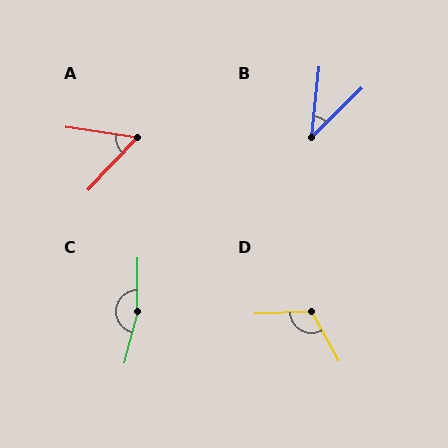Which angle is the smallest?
B, at approximately 40 degrees.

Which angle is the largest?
C, at approximately 165 degrees.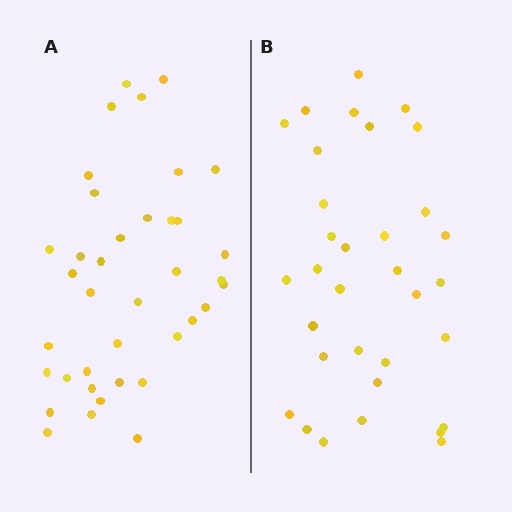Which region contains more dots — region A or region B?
Region A (the left region) has more dots.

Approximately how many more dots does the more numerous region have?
Region A has about 5 more dots than region B.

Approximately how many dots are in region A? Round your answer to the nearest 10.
About 40 dots. (The exact count is 38, which rounds to 40.)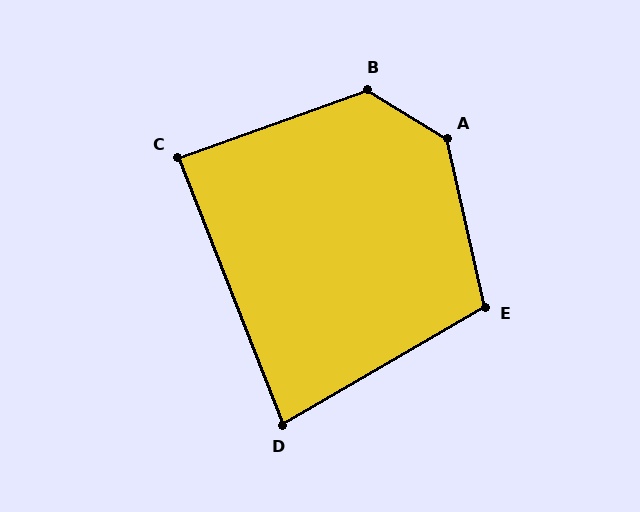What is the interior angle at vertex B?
Approximately 129 degrees (obtuse).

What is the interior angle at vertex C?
Approximately 88 degrees (approximately right).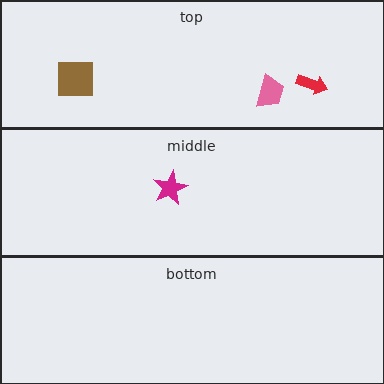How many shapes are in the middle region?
1.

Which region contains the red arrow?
The top region.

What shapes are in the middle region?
The magenta star.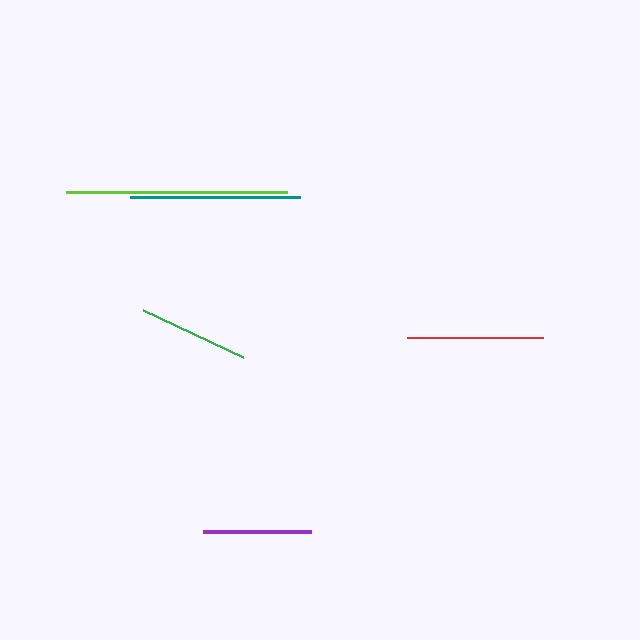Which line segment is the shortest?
The purple line is the shortest at approximately 108 pixels.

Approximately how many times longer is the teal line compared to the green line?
The teal line is approximately 1.5 times the length of the green line.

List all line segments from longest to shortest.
From longest to shortest: lime, teal, red, green, purple.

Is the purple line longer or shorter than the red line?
The red line is longer than the purple line.